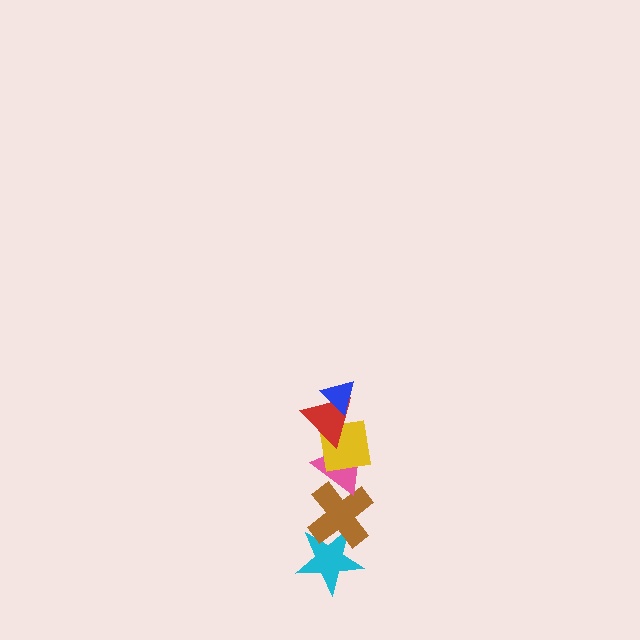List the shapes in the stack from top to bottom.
From top to bottom: the blue triangle, the red triangle, the yellow square, the pink triangle, the brown cross, the cyan star.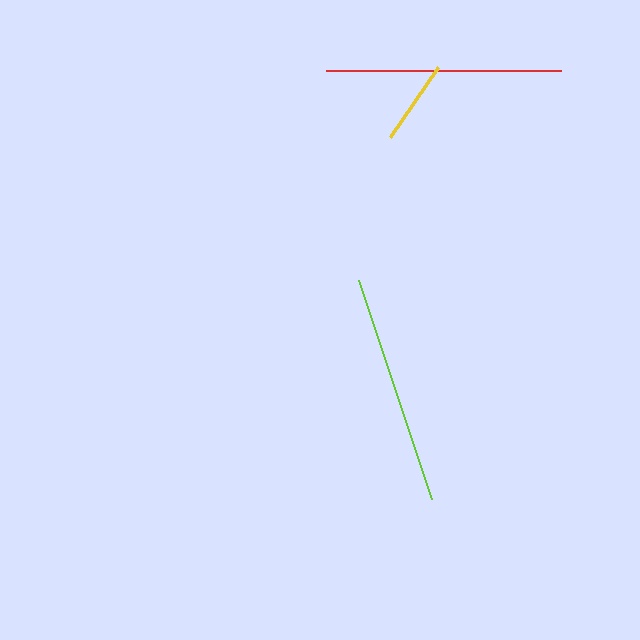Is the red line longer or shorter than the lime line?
The red line is longer than the lime line.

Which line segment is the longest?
The red line is the longest at approximately 236 pixels.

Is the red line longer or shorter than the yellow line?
The red line is longer than the yellow line.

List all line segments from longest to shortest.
From longest to shortest: red, lime, yellow.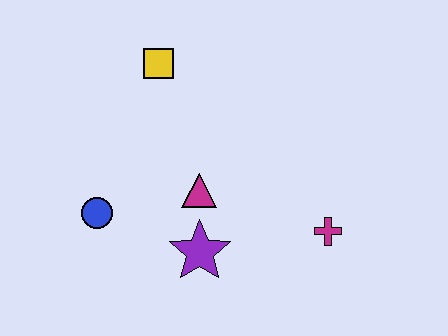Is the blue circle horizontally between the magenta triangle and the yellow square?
No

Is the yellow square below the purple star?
No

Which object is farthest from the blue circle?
The magenta cross is farthest from the blue circle.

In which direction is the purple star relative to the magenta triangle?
The purple star is below the magenta triangle.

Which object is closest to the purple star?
The magenta triangle is closest to the purple star.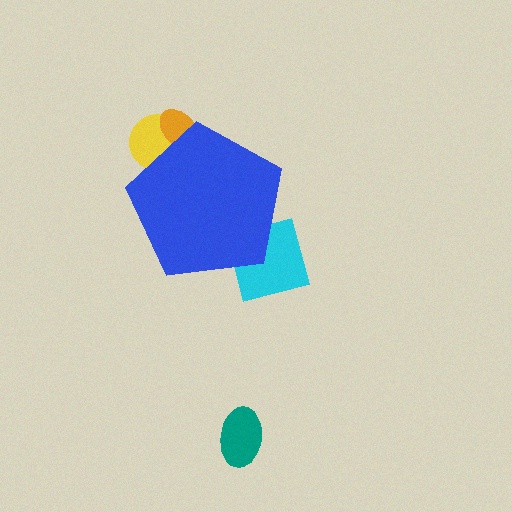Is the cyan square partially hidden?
Yes, the cyan square is partially hidden behind the blue pentagon.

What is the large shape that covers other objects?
A blue pentagon.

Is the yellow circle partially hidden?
Yes, the yellow circle is partially hidden behind the blue pentagon.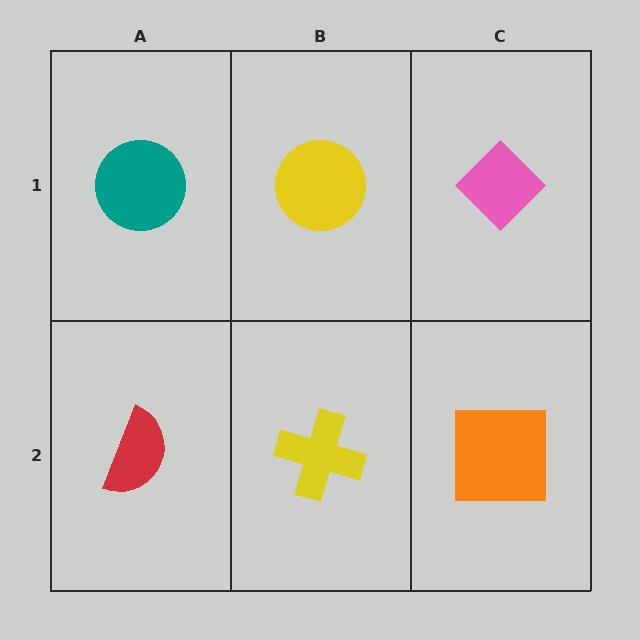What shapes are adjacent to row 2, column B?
A yellow circle (row 1, column B), a red semicircle (row 2, column A), an orange square (row 2, column C).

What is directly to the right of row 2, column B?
An orange square.